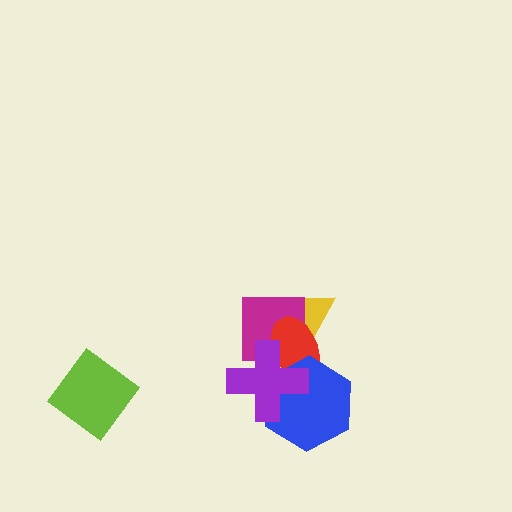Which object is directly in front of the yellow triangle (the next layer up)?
The magenta square is directly in front of the yellow triangle.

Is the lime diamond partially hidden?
No, no other shape covers it.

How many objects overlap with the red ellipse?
4 objects overlap with the red ellipse.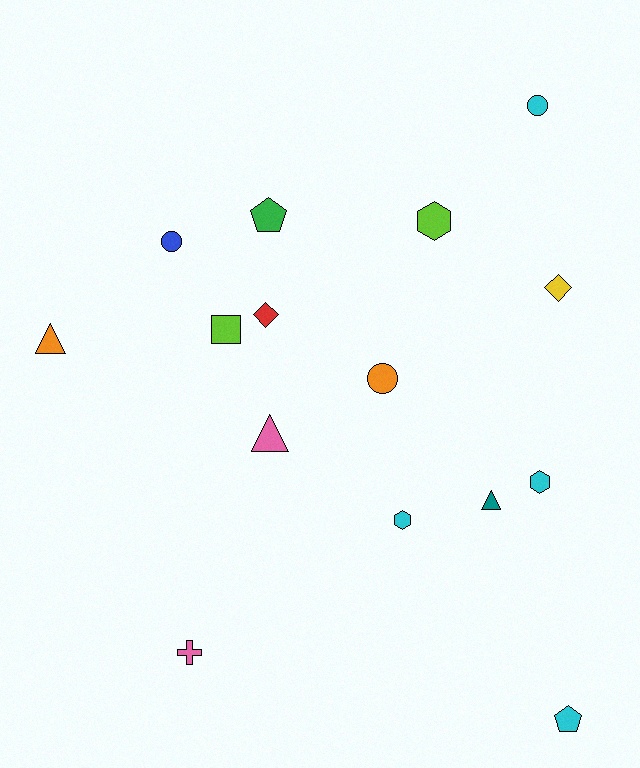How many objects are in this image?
There are 15 objects.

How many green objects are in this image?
There is 1 green object.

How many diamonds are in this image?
There are 2 diamonds.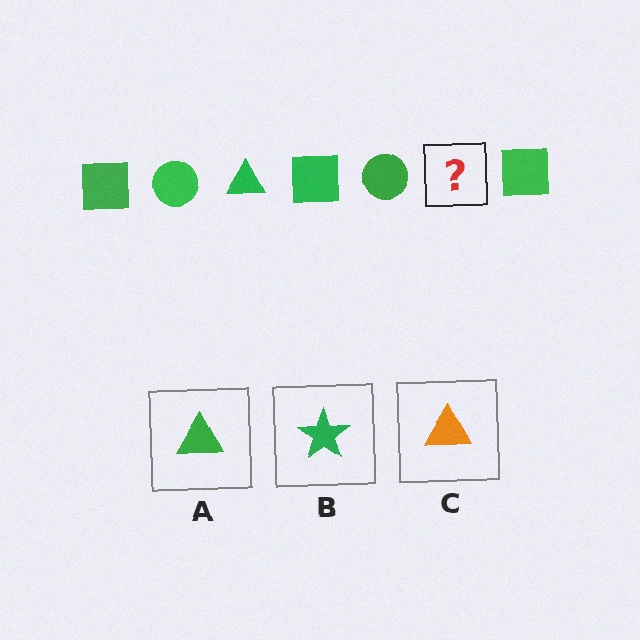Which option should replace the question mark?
Option A.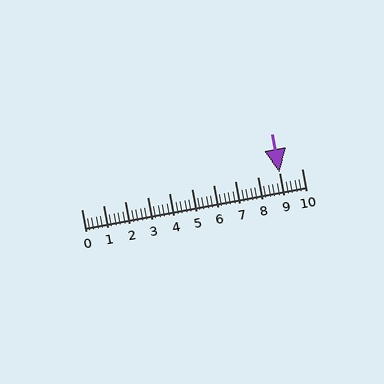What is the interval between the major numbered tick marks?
The major tick marks are spaced 1 units apart.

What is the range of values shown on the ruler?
The ruler shows values from 0 to 10.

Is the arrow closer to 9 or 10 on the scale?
The arrow is closer to 9.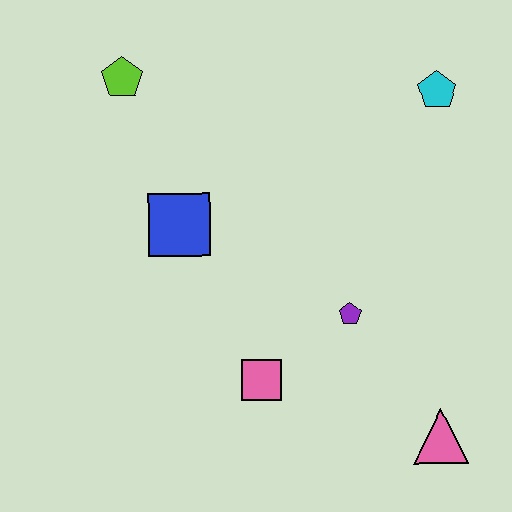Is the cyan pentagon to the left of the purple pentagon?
No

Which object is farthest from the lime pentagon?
The pink triangle is farthest from the lime pentagon.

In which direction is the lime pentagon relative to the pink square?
The lime pentagon is above the pink square.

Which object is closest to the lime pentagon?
The blue square is closest to the lime pentagon.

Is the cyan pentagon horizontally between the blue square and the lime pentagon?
No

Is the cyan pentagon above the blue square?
Yes